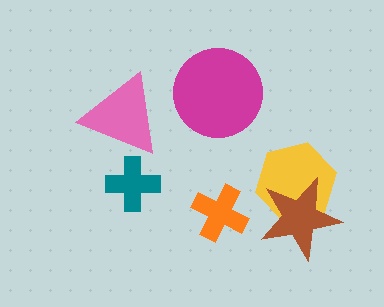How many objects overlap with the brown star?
1 object overlaps with the brown star.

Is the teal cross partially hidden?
No, no other shape covers it.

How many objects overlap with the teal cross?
0 objects overlap with the teal cross.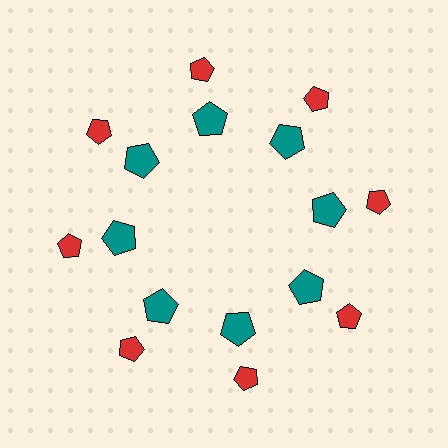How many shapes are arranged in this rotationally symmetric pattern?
There are 16 shapes, arranged in 8 groups of 2.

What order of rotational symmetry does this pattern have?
This pattern has 8-fold rotational symmetry.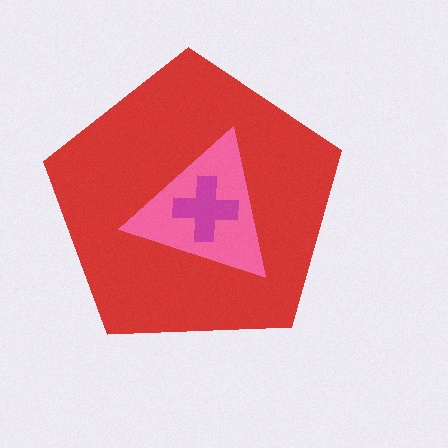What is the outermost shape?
The red pentagon.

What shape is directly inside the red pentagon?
The pink triangle.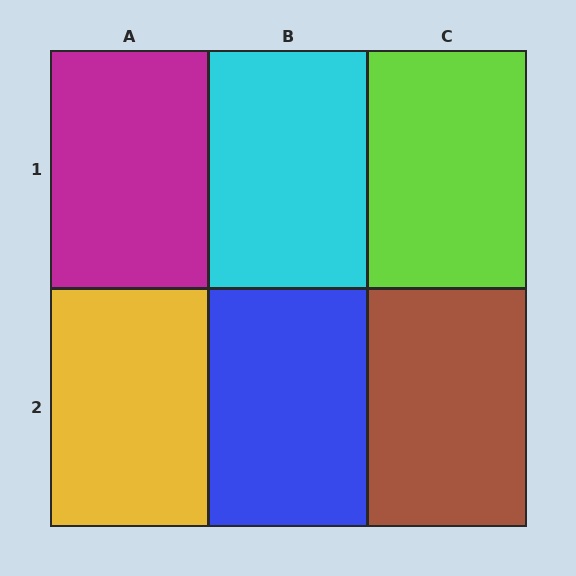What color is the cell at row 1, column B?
Cyan.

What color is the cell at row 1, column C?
Lime.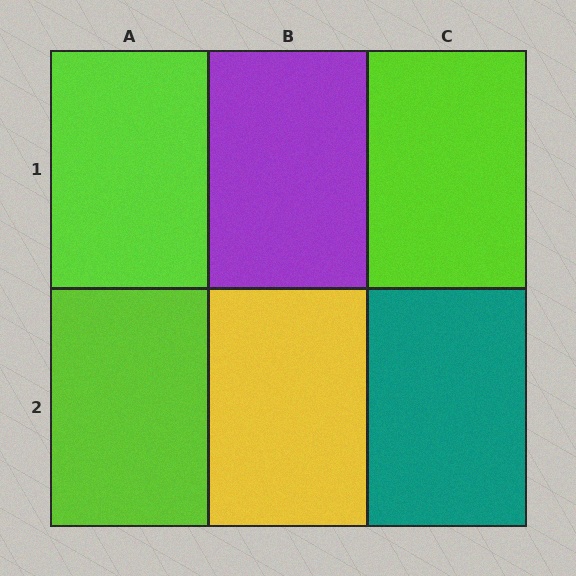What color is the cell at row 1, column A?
Lime.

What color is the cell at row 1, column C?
Lime.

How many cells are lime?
3 cells are lime.